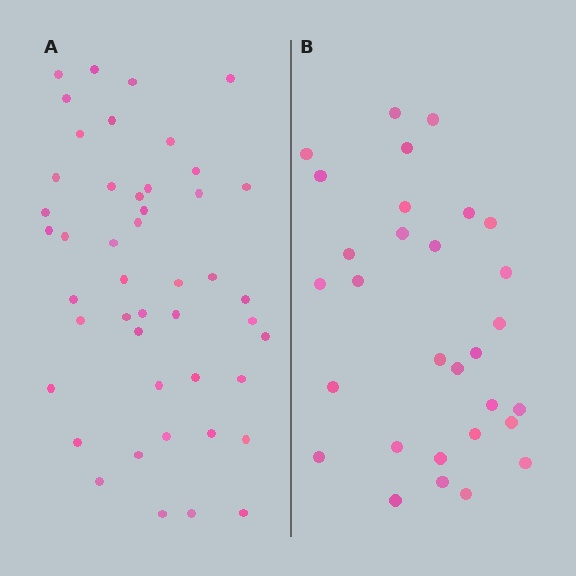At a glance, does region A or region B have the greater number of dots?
Region A (the left region) has more dots.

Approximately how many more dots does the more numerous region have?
Region A has approximately 15 more dots than region B.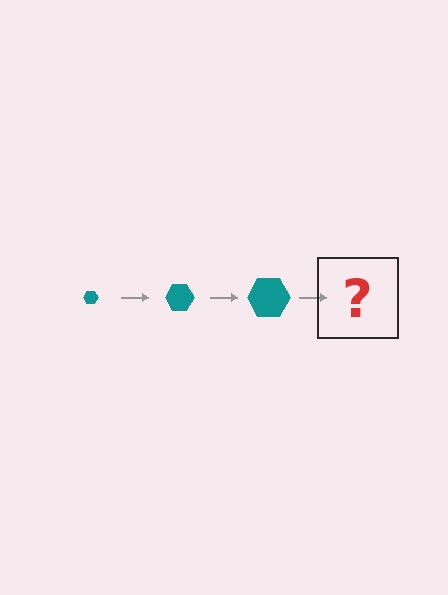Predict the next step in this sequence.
The next step is a teal hexagon, larger than the previous one.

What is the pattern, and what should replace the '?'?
The pattern is that the hexagon gets progressively larger each step. The '?' should be a teal hexagon, larger than the previous one.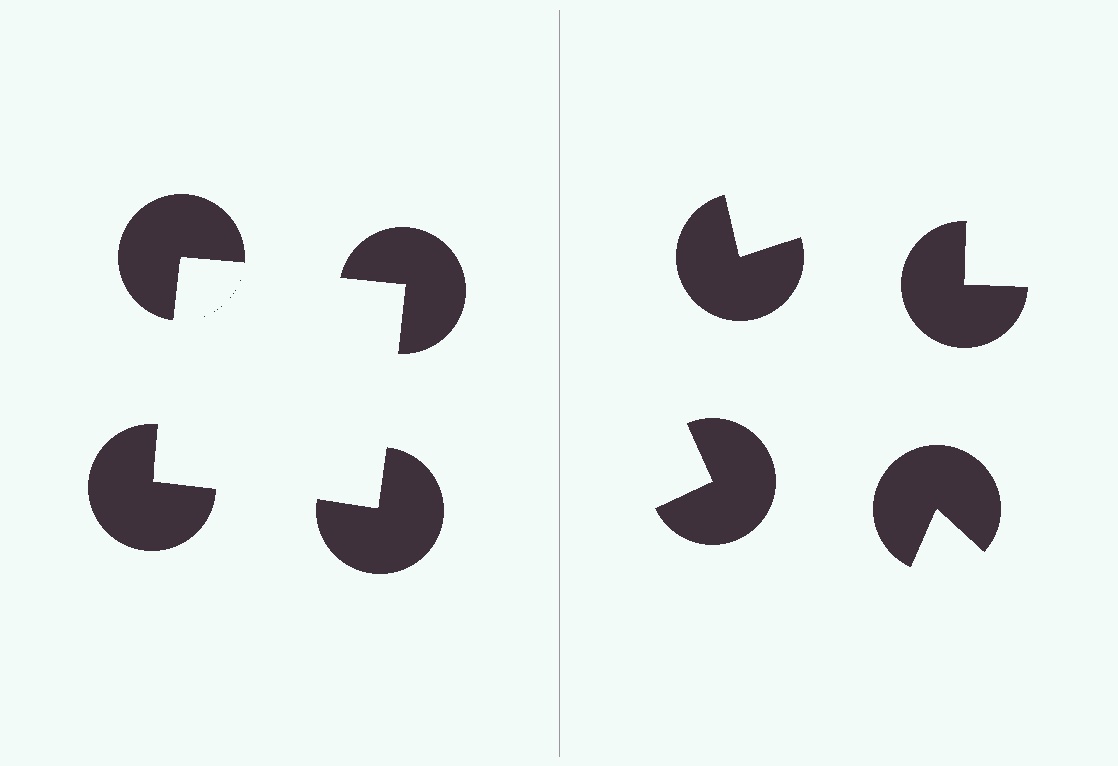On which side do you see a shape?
An illusory square appears on the left side. On the right side the wedge cuts are rotated, so no coherent shape forms.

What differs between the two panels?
The pac-man discs are positioned identically on both sides; only the wedge orientations differ. On the left they align to a square; on the right they are misaligned.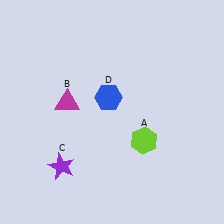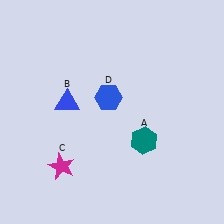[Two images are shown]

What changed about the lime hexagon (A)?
In Image 1, A is lime. In Image 2, it changed to teal.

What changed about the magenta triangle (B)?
In Image 1, B is magenta. In Image 2, it changed to blue.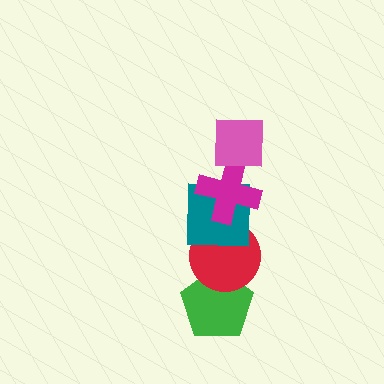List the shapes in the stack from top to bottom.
From top to bottom: the pink square, the magenta cross, the teal square, the red circle, the green pentagon.